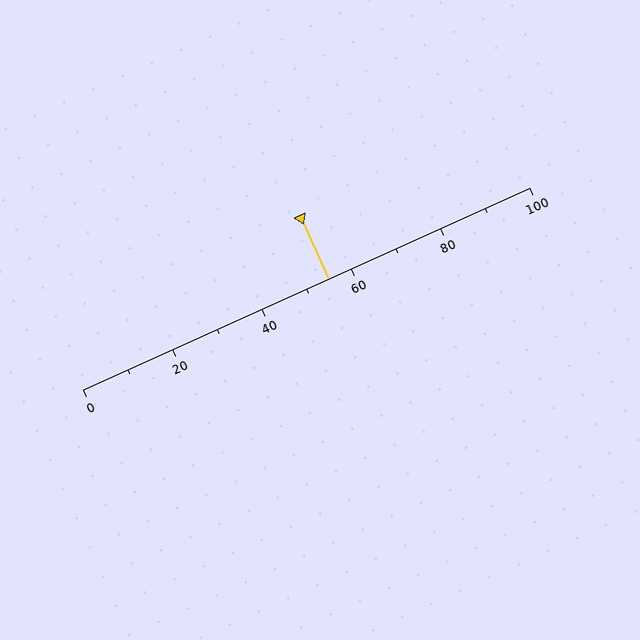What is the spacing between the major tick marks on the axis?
The major ticks are spaced 20 apart.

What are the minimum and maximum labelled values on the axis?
The axis runs from 0 to 100.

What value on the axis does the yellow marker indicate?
The marker indicates approximately 55.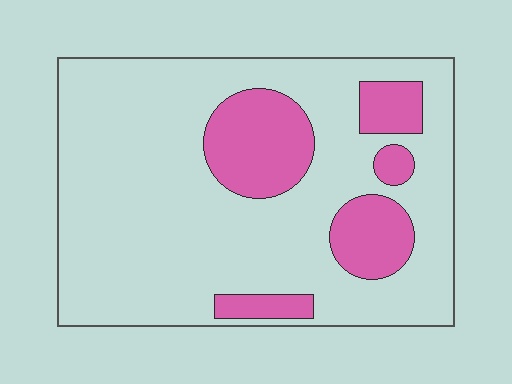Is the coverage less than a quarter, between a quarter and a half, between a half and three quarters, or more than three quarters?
Less than a quarter.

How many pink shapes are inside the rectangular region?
5.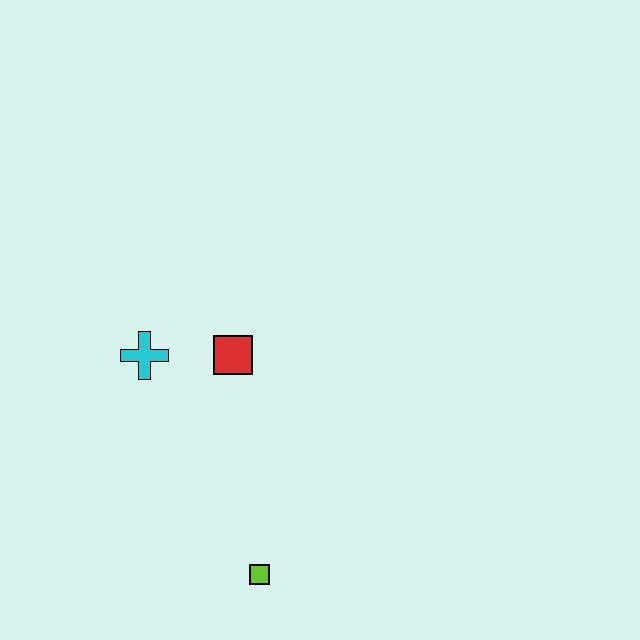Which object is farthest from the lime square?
The cyan cross is farthest from the lime square.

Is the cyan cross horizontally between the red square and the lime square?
No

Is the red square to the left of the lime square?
Yes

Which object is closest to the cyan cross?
The red square is closest to the cyan cross.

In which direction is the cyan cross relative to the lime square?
The cyan cross is above the lime square.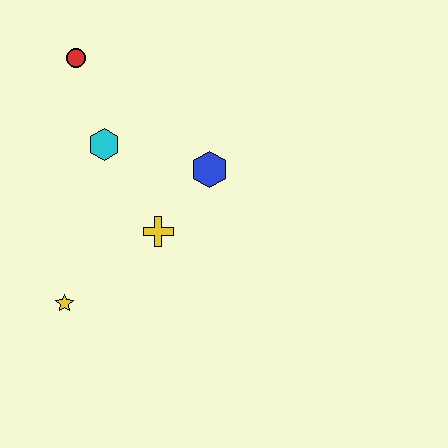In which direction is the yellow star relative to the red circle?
The yellow star is below the red circle.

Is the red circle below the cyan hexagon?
No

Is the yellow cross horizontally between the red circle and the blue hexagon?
Yes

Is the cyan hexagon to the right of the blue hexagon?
No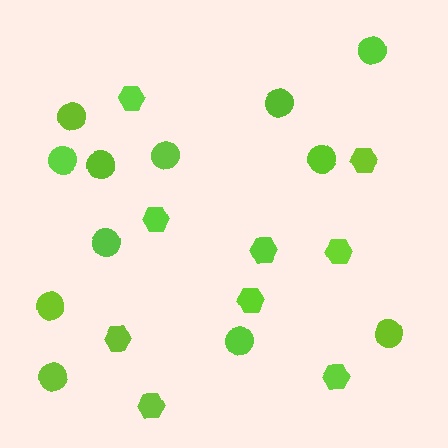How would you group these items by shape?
There are 2 groups: one group of hexagons (9) and one group of circles (12).